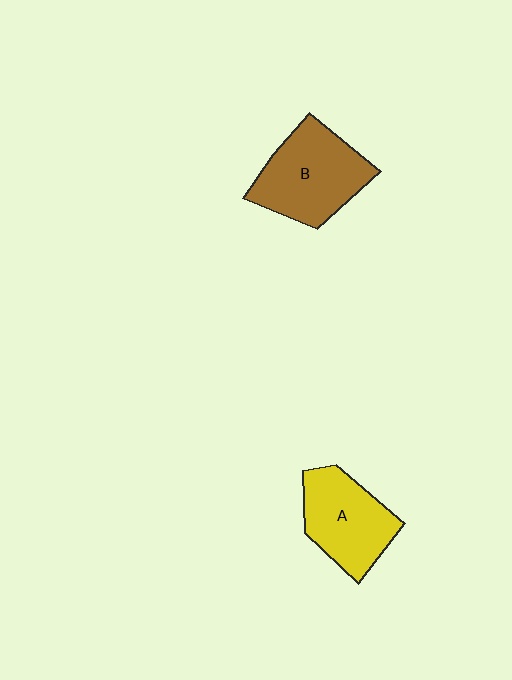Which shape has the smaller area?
Shape A (yellow).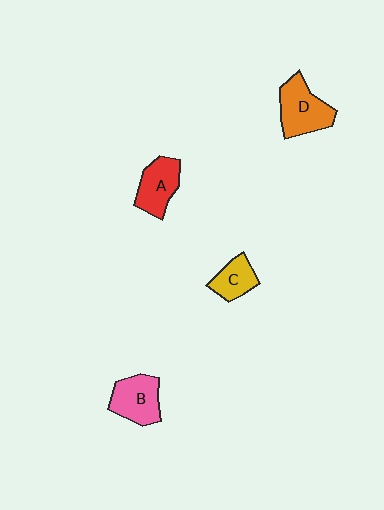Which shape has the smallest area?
Shape C (yellow).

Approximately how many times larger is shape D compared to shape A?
Approximately 1.2 times.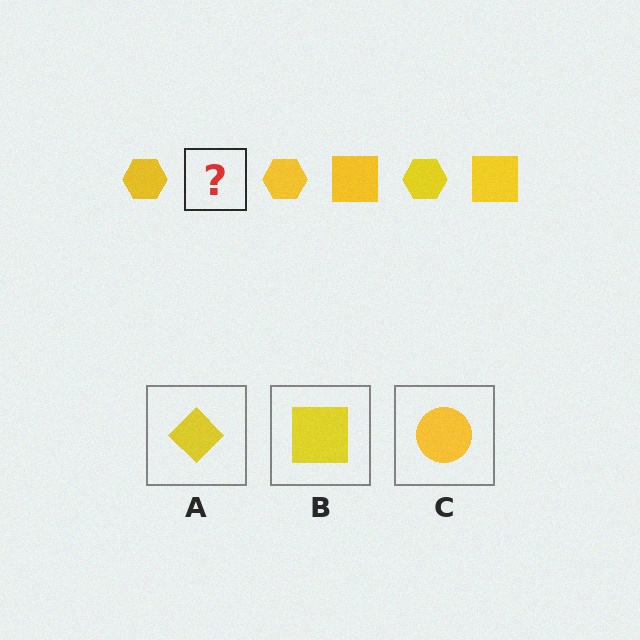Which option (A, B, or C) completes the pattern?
B.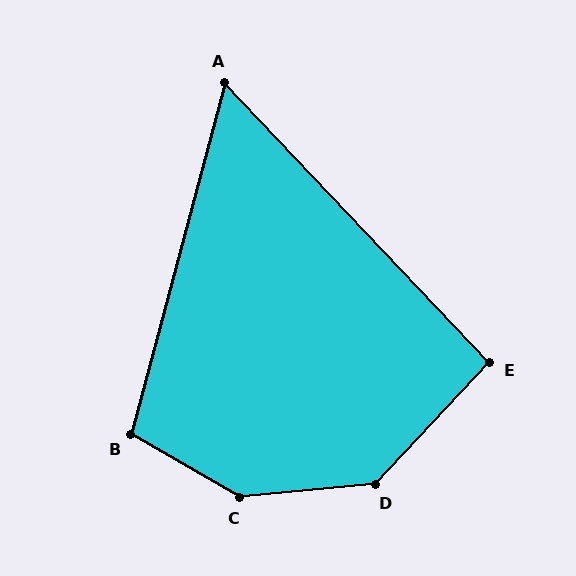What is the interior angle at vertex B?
Approximately 105 degrees (obtuse).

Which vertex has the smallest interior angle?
A, at approximately 58 degrees.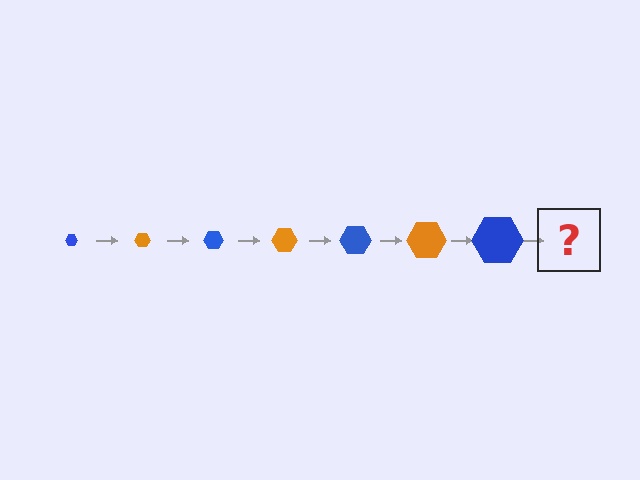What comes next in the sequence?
The next element should be an orange hexagon, larger than the previous one.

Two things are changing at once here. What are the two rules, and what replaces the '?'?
The two rules are that the hexagon grows larger each step and the color cycles through blue and orange. The '?' should be an orange hexagon, larger than the previous one.